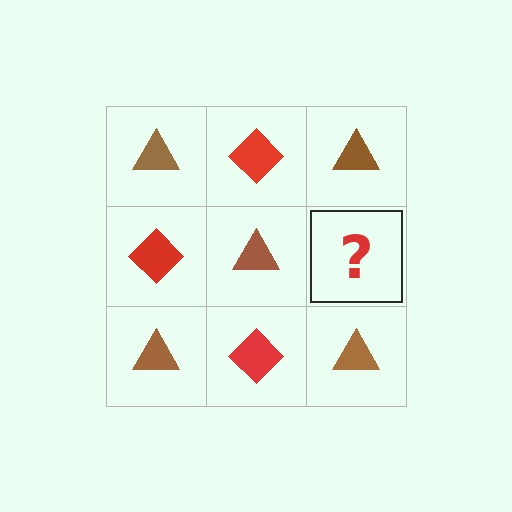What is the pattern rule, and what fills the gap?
The rule is that it alternates brown triangle and red diamond in a checkerboard pattern. The gap should be filled with a red diamond.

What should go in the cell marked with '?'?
The missing cell should contain a red diamond.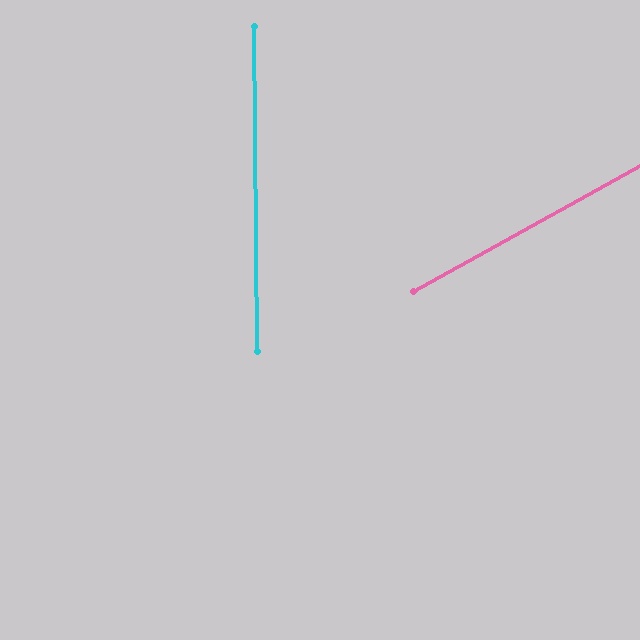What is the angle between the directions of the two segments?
Approximately 61 degrees.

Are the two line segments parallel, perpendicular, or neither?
Neither parallel nor perpendicular — they differ by about 61°.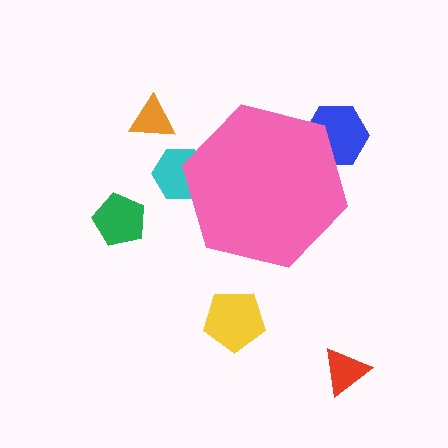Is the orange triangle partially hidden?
No, the orange triangle is fully visible.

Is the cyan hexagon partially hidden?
Yes, the cyan hexagon is partially hidden behind the pink hexagon.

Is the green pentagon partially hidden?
No, the green pentagon is fully visible.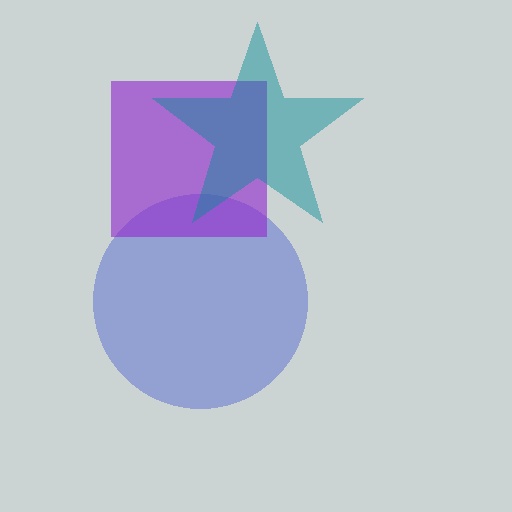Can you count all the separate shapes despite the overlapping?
Yes, there are 3 separate shapes.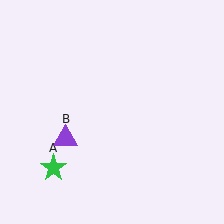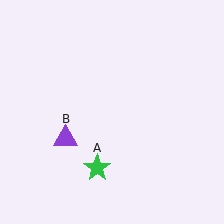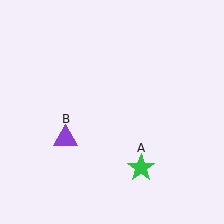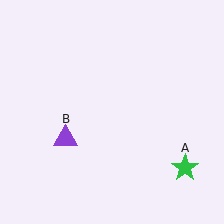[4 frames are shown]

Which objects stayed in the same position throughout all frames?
Purple triangle (object B) remained stationary.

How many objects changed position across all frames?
1 object changed position: green star (object A).